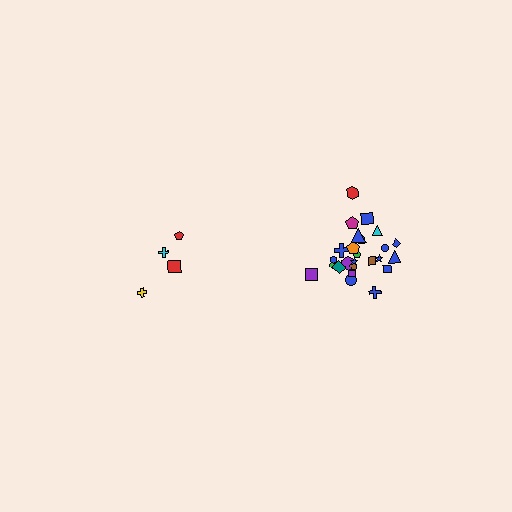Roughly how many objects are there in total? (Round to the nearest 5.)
Roughly 30 objects in total.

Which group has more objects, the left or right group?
The right group.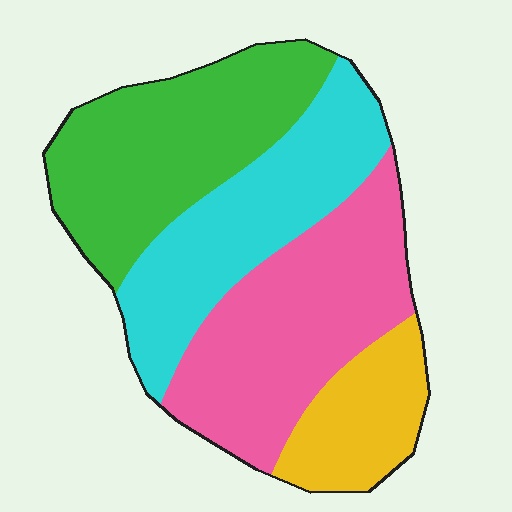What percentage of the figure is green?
Green covers 29% of the figure.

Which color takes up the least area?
Yellow, at roughly 15%.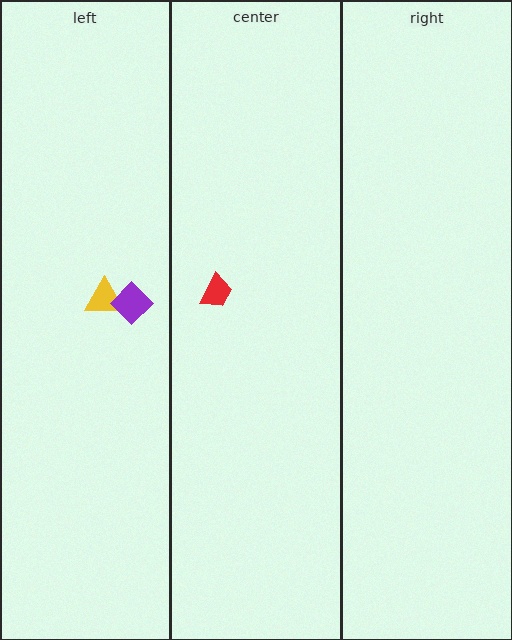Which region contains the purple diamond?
The left region.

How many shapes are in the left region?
2.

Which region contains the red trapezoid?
The center region.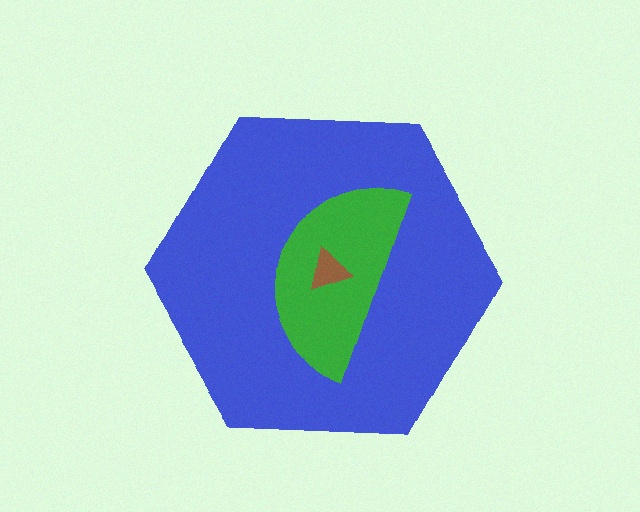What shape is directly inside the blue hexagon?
The green semicircle.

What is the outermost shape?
The blue hexagon.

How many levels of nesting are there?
3.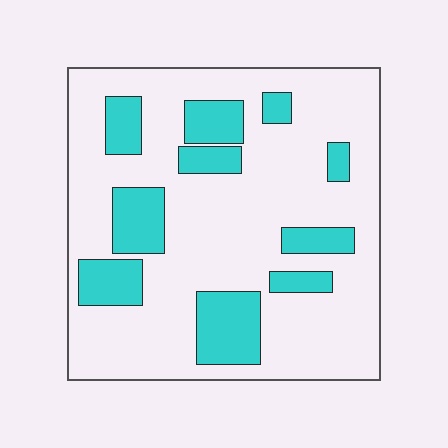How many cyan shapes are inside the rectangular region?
10.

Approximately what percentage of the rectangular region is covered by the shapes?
Approximately 25%.